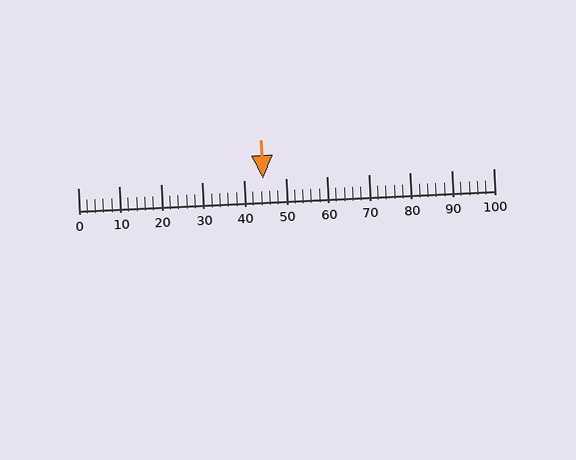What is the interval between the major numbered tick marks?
The major tick marks are spaced 10 units apart.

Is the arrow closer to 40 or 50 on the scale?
The arrow is closer to 40.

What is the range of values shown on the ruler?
The ruler shows values from 0 to 100.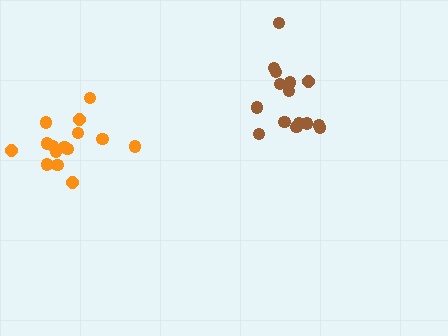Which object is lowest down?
The orange cluster is bottommost.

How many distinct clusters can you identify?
There are 2 distinct clusters.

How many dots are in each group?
Group 1: 15 dots, Group 2: 15 dots (30 total).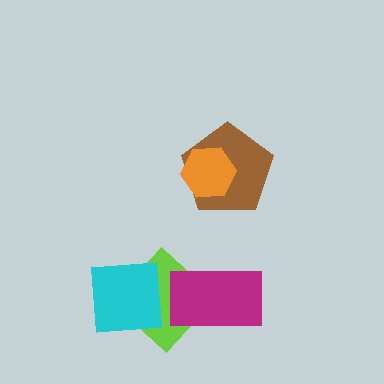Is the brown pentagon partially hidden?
Yes, it is partially covered by another shape.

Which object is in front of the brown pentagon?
The orange hexagon is in front of the brown pentagon.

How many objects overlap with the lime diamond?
2 objects overlap with the lime diamond.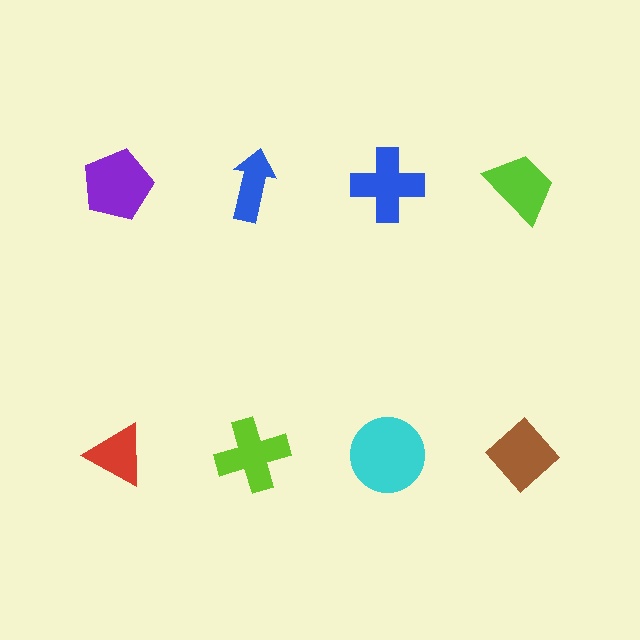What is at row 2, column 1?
A red triangle.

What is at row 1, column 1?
A purple pentagon.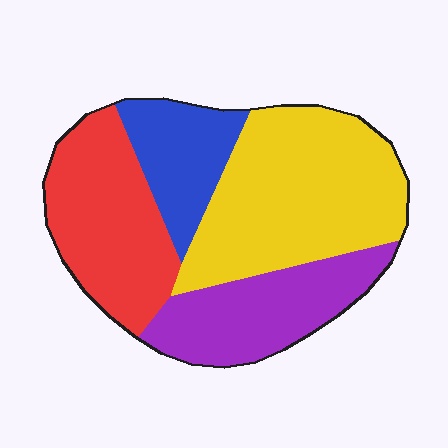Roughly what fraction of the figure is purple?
Purple takes up about one fifth (1/5) of the figure.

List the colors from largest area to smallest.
From largest to smallest: yellow, red, purple, blue.